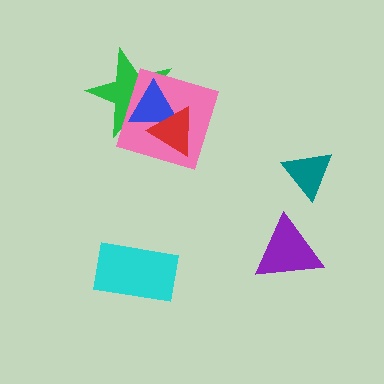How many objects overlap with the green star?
3 objects overlap with the green star.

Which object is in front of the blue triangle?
The red triangle is in front of the blue triangle.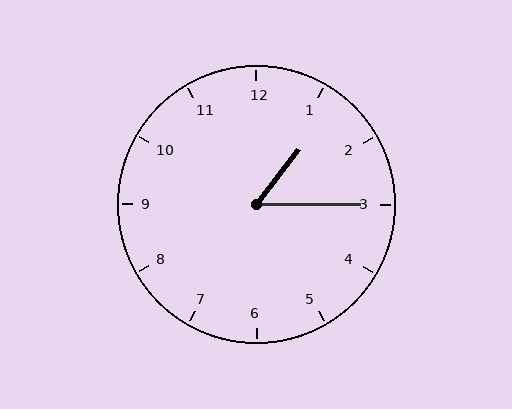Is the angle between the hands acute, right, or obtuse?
It is acute.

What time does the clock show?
1:15.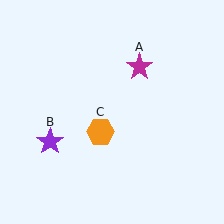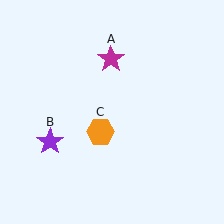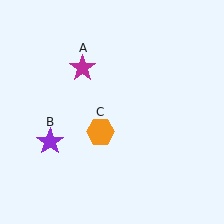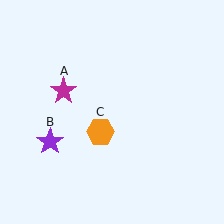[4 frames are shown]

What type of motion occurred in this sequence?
The magenta star (object A) rotated counterclockwise around the center of the scene.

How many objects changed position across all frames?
1 object changed position: magenta star (object A).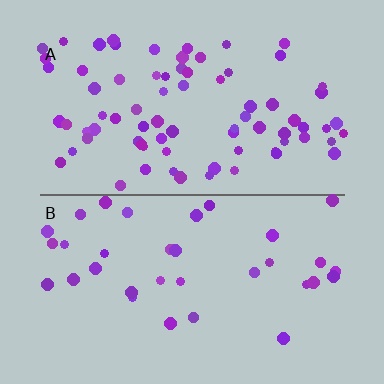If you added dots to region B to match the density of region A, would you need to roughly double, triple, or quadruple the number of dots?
Approximately double.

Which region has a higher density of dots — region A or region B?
A (the top).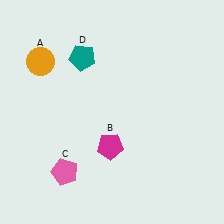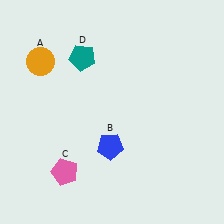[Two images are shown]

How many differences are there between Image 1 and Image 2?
There is 1 difference between the two images.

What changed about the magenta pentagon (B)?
In Image 1, B is magenta. In Image 2, it changed to blue.